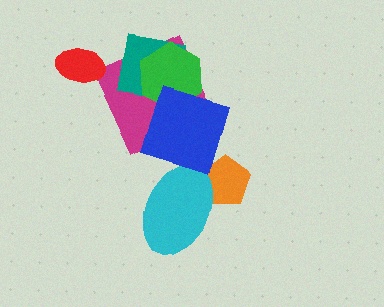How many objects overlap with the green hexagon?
3 objects overlap with the green hexagon.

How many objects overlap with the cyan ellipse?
1 object overlaps with the cyan ellipse.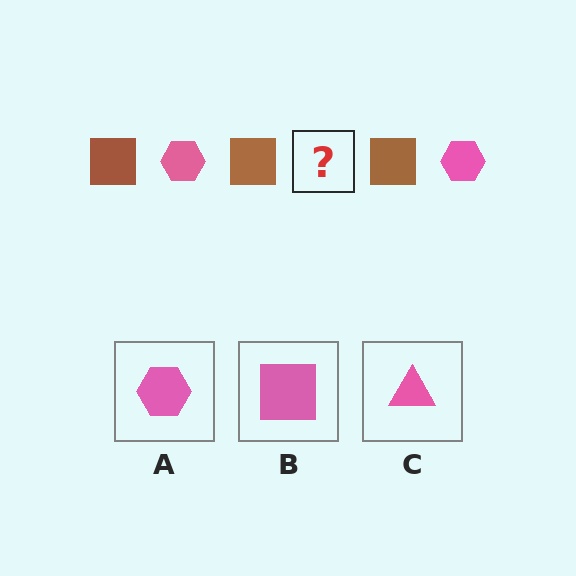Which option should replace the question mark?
Option A.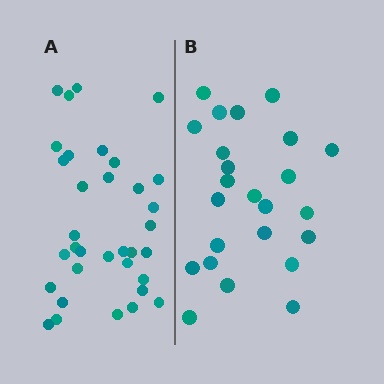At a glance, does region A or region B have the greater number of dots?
Region A (the left region) has more dots.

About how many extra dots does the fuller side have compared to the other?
Region A has roughly 10 or so more dots than region B.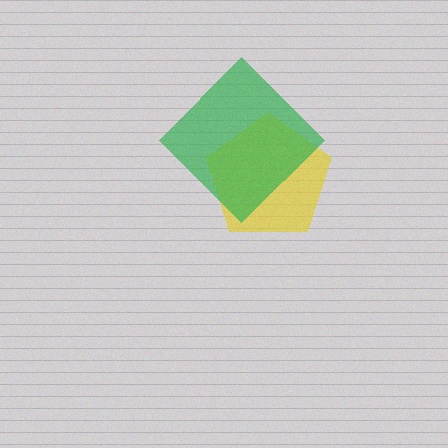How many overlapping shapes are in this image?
There are 2 overlapping shapes in the image.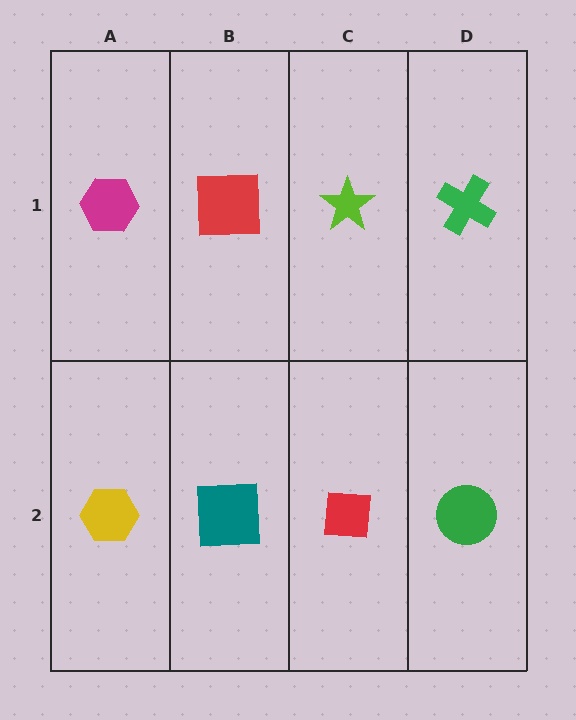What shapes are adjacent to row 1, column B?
A teal square (row 2, column B), a magenta hexagon (row 1, column A), a lime star (row 1, column C).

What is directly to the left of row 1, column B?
A magenta hexagon.